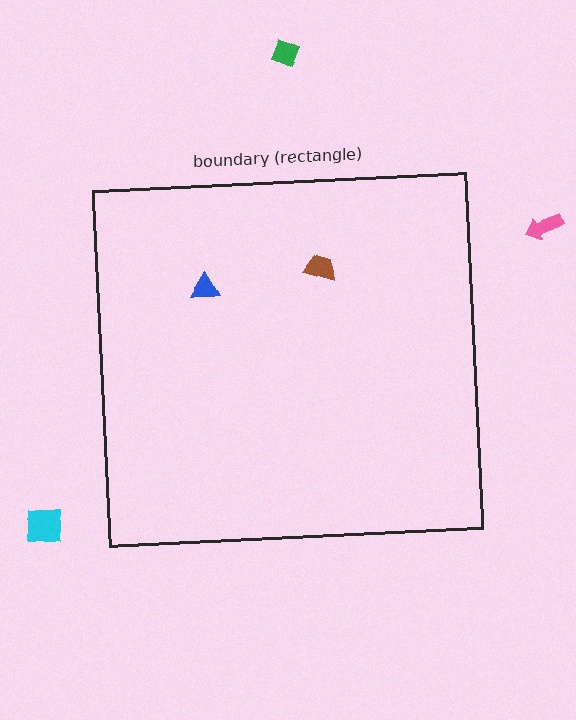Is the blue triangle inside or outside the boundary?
Inside.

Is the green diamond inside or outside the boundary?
Outside.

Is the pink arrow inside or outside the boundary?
Outside.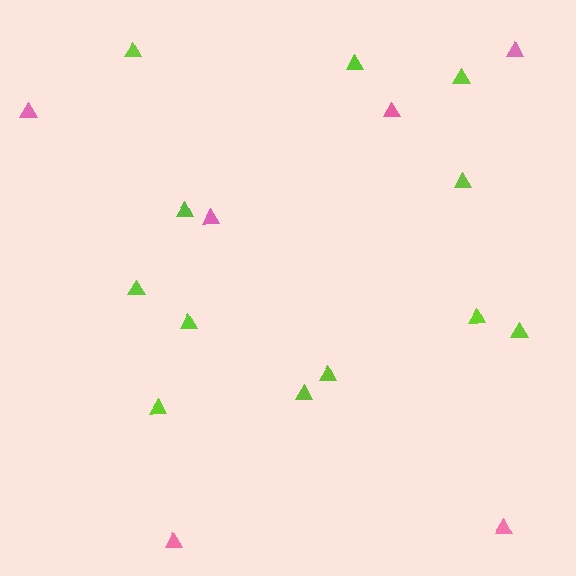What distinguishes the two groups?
There are 2 groups: one group of lime triangles (12) and one group of pink triangles (6).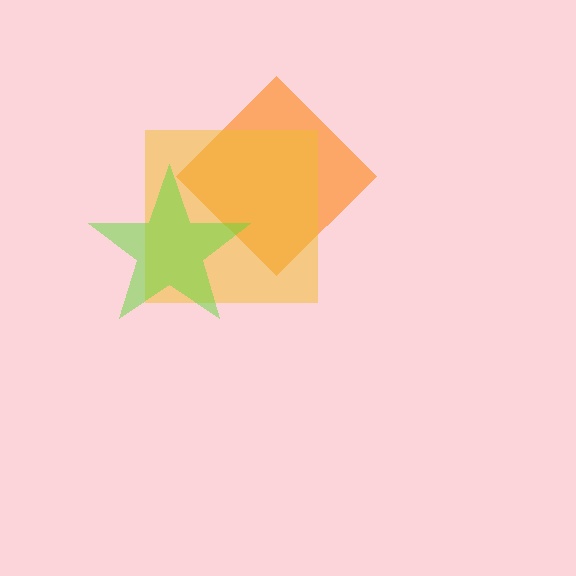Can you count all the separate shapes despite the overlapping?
Yes, there are 3 separate shapes.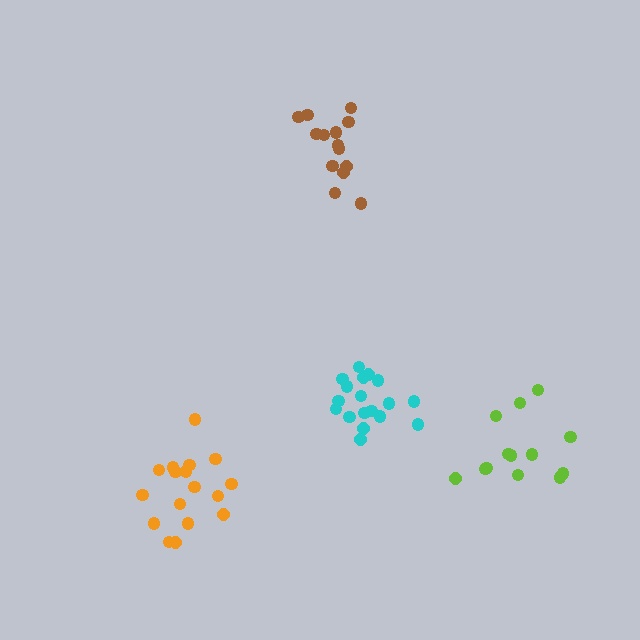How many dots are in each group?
Group 1: 17 dots, Group 2: 13 dots, Group 3: 14 dots, Group 4: 18 dots (62 total).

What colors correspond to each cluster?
The clusters are colored: orange, lime, brown, cyan.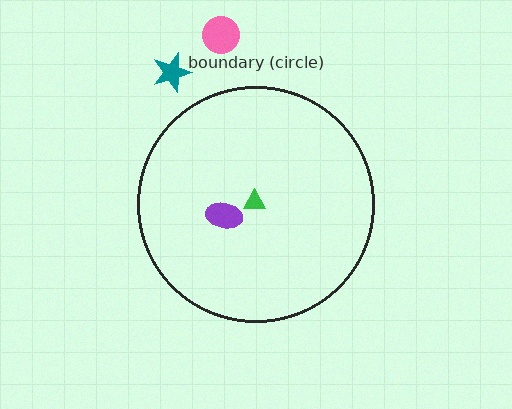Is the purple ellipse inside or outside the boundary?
Inside.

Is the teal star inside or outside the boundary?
Outside.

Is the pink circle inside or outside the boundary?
Outside.